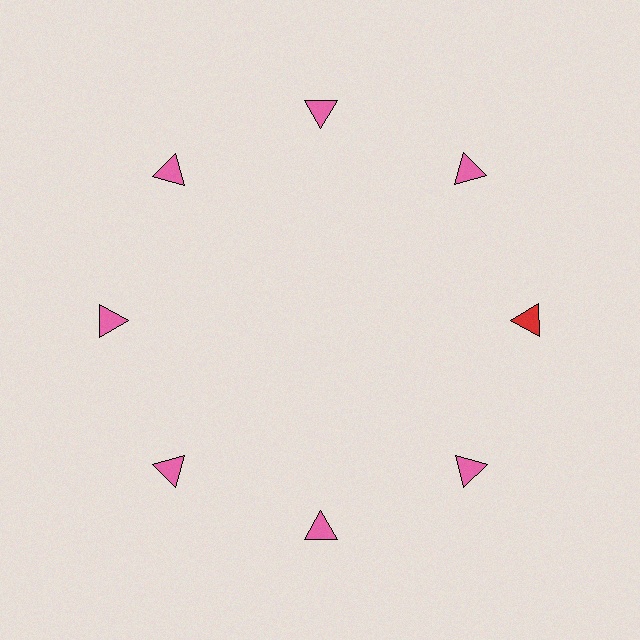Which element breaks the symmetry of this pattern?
The red triangle at roughly the 3 o'clock position breaks the symmetry. All other shapes are pink triangles.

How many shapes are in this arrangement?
There are 8 shapes arranged in a ring pattern.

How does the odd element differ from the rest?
It has a different color: red instead of pink.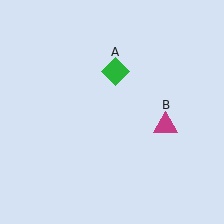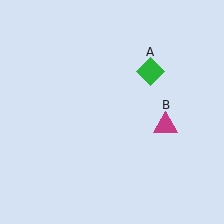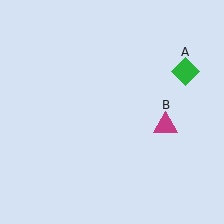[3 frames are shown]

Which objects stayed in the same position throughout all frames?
Magenta triangle (object B) remained stationary.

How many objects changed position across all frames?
1 object changed position: green diamond (object A).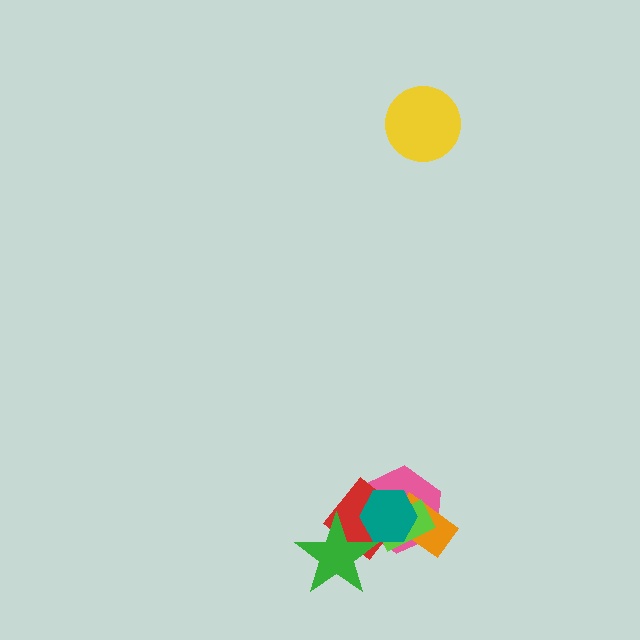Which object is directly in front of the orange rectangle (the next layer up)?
The red diamond is directly in front of the orange rectangle.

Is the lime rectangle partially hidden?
Yes, it is partially covered by another shape.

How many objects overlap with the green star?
3 objects overlap with the green star.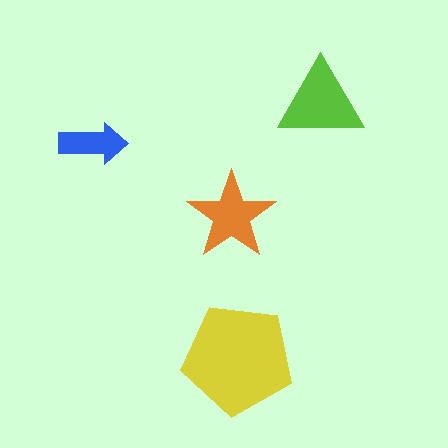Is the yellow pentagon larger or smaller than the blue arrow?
Larger.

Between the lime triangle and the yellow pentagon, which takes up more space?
The yellow pentagon.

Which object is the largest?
The yellow pentagon.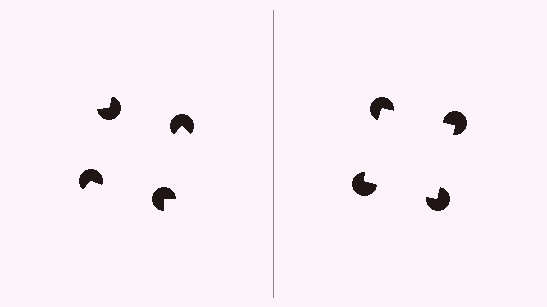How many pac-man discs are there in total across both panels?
8 — 4 on each side.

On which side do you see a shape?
An illusory square appears on the right side. On the left side the wedge cuts are rotated, so no coherent shape forms.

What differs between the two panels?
The pac-man discs are positioned identically on both sides; only the wedge orientations differ. On the right they align to a square; on the left they are misaligned.